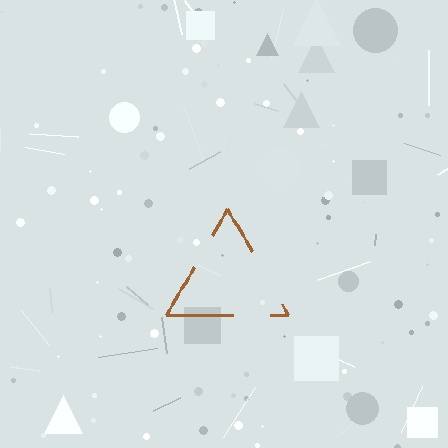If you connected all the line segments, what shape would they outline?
They would outline a triangle.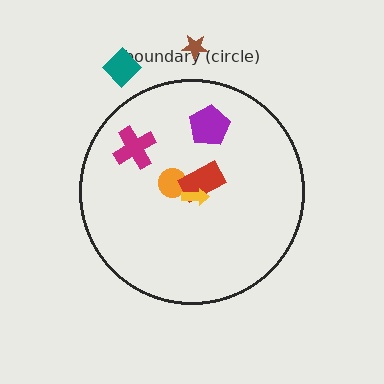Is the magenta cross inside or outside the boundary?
Inside.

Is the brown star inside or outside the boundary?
Outside.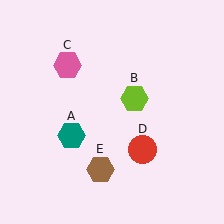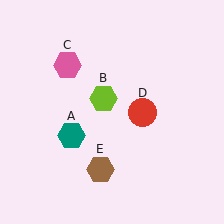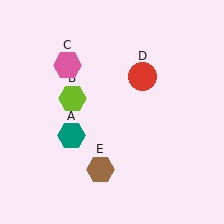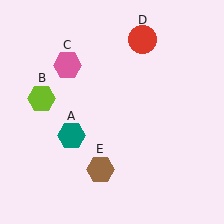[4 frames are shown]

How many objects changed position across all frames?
2 objects changed position: lime hexagon (object B), red circle (object D).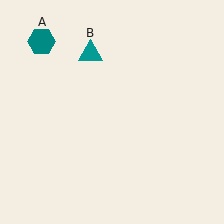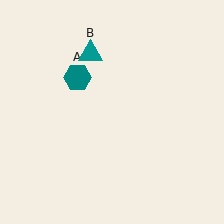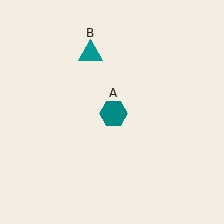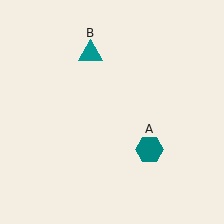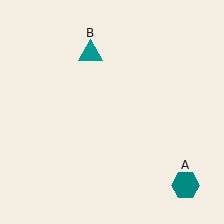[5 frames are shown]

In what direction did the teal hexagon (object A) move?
The teal hexagon (object A) moved down and to the right.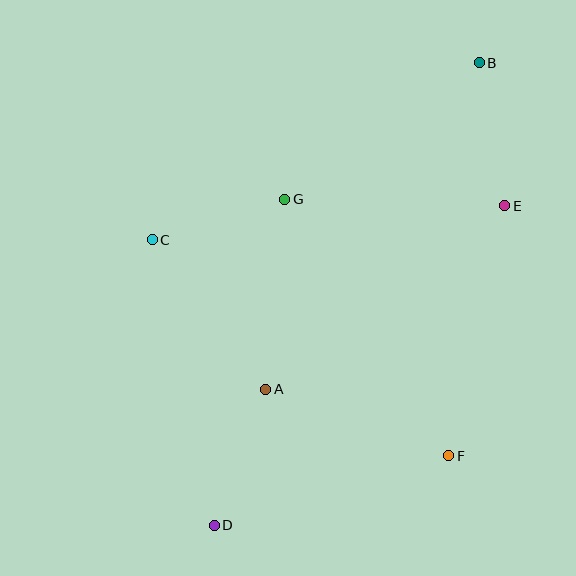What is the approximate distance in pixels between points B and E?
The distance between B and E is approximately 145 pixels.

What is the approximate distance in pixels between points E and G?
The distance between E and G is approximately 220 pixels.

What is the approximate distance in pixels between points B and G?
The distance between B and G is approximately 237 pixels.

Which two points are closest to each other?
Points C and G are closest to each other.